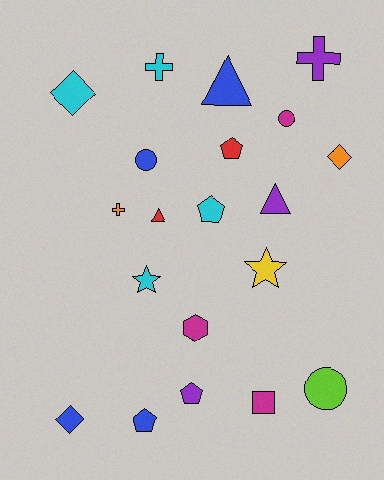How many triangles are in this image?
There are 3 triangles.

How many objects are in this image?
There are 20 objects.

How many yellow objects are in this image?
There is 1 yellow object.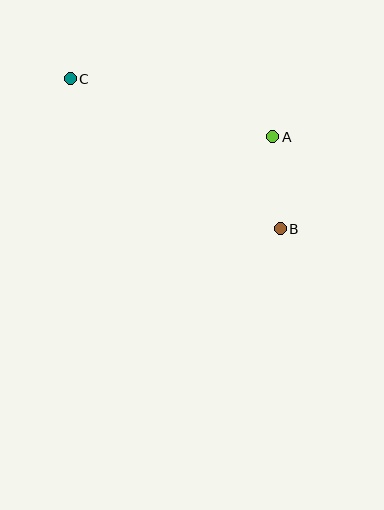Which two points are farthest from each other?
Points B and C are farthest from each other.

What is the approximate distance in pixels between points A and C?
The distance between A and C is approximately 211 pixels.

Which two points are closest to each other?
Points A and B are closest to each other.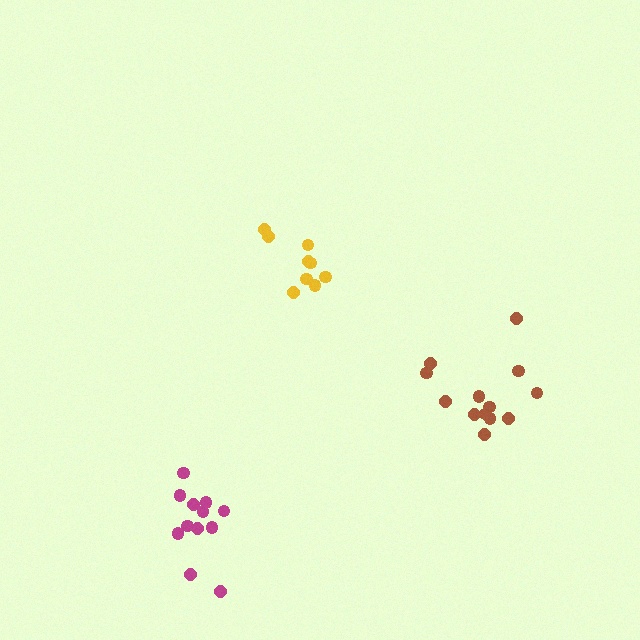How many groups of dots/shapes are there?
There are 3 groups.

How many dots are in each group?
Group 1: 9 dots, Group 2: 13 dots, Group 3: 12 dots (34 total).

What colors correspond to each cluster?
The clusters are colored: yellow, brown, magenta.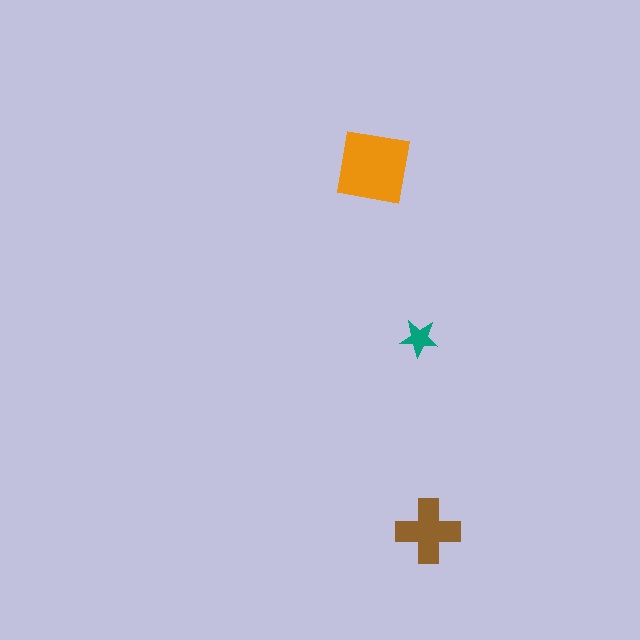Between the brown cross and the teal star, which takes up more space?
The brown cross.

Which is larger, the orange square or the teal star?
The orange square.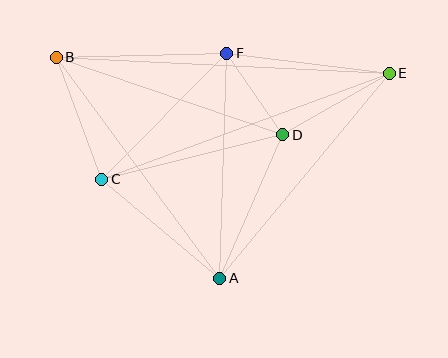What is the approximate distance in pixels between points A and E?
The distance between A and E is approximately 266 pixels.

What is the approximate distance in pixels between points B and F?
The distance between B and F is approximately 171 pixels.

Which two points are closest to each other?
Points D and F are closest to each other.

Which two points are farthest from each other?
Points B and E are farthest from each other.